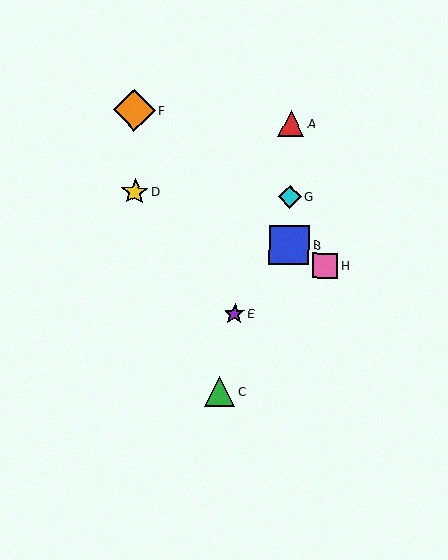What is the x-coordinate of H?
Object H is at x≈326.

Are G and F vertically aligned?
No, G is at x≈290 and F is at x≈134.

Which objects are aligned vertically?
Objects A, B, G are aligned vertically.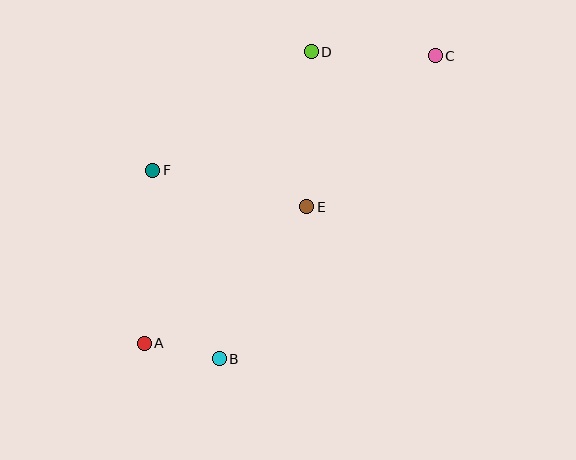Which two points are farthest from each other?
Points A and C are farthest from each other.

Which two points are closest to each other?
Points A and B are closest to each other.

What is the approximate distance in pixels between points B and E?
The distance between B and E is approximately 175 pixels.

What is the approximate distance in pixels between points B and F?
The distance between B and F is approximately 200 pixels.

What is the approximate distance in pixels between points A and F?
The distance between A and F is approximately 173 pixels.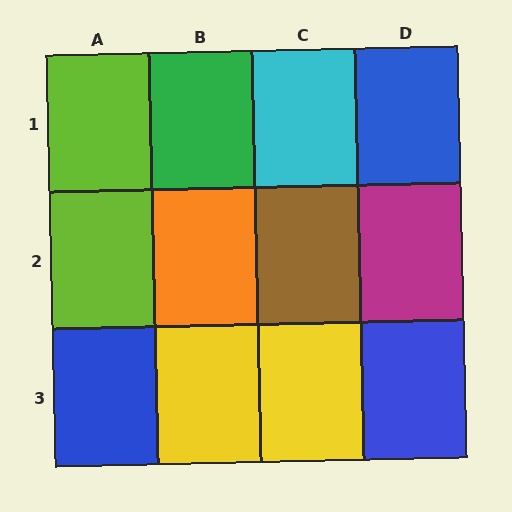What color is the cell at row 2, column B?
Orange.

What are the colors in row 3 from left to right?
Blue, yellow, yellow, blue.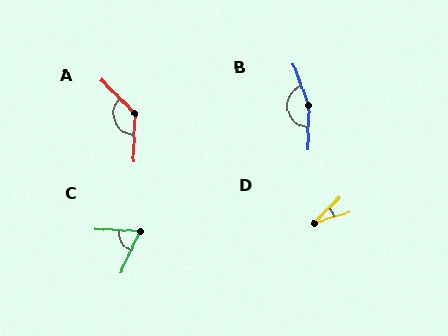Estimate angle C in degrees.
Approximately 67 degrees.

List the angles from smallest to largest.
D (27°), C (67°), A (133°), B (160°).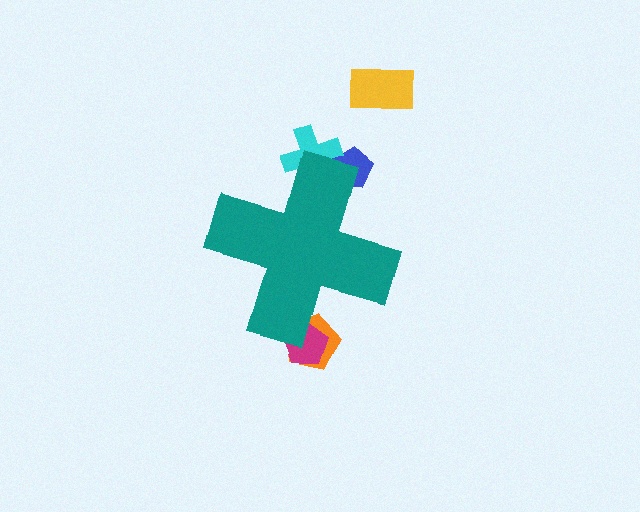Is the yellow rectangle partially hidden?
No, the yellow rectangle is fully visible.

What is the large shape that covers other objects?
A teal cross.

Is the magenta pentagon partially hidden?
Yes, the magenta pentagon is partially hidden behind the teal cross.